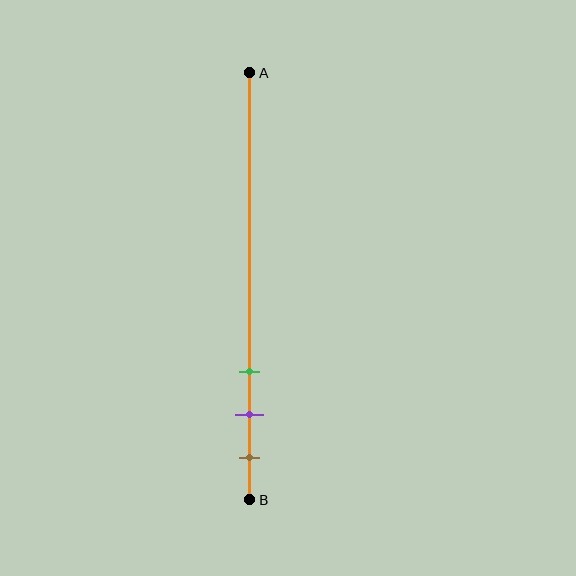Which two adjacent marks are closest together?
The purple and brown marks are the closest adjacent pair.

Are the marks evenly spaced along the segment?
Yes, the marks are approximately evenly spaced.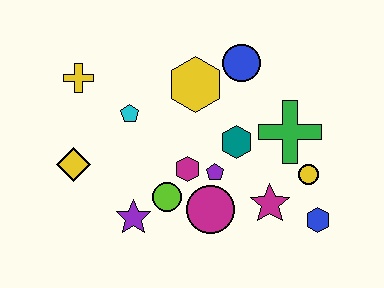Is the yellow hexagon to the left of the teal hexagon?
Yes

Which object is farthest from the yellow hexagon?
The blue hexagon is farthest from the yellow hexagon.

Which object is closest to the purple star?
The lime circle is closest to the purple star.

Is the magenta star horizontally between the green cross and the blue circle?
Yes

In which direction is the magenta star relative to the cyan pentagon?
The magenta star is to the right of the cyan pentagon.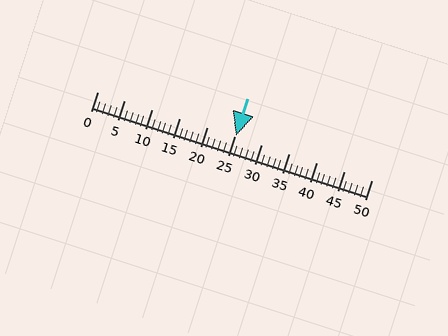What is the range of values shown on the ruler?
The ruler shows values from 0 to 50.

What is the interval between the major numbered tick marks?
The major tick marks are spaced 5 units apart.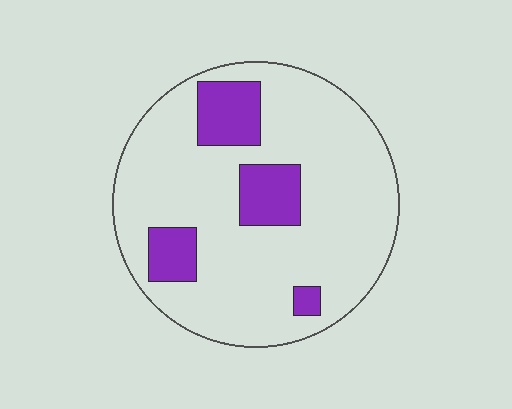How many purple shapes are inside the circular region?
4.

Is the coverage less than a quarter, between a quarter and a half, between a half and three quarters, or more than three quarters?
Less than a quarter.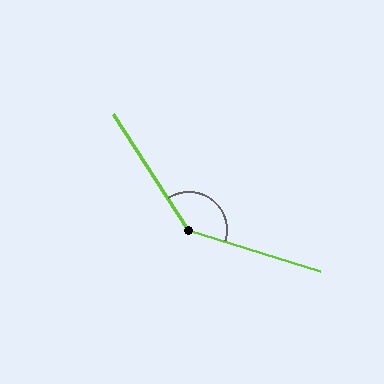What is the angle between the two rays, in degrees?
Approximately 140 degrees.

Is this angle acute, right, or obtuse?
It is obtuse.